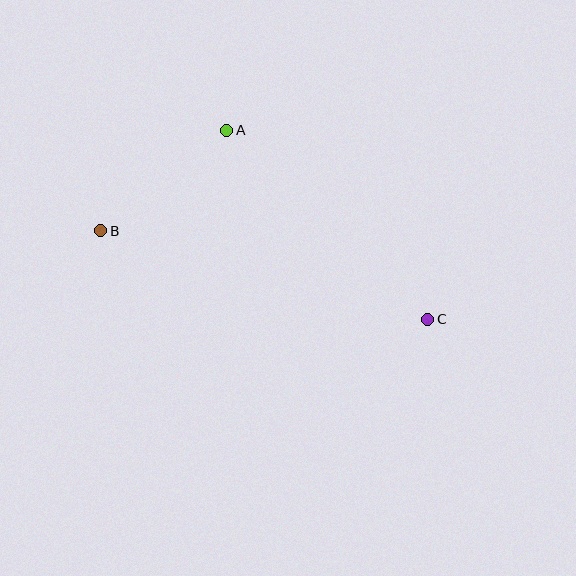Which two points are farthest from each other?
Points B and C are farthest from each other.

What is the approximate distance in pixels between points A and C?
The distance between A and C is approximately 276 pixels.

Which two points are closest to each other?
Points A and B are closest to each other.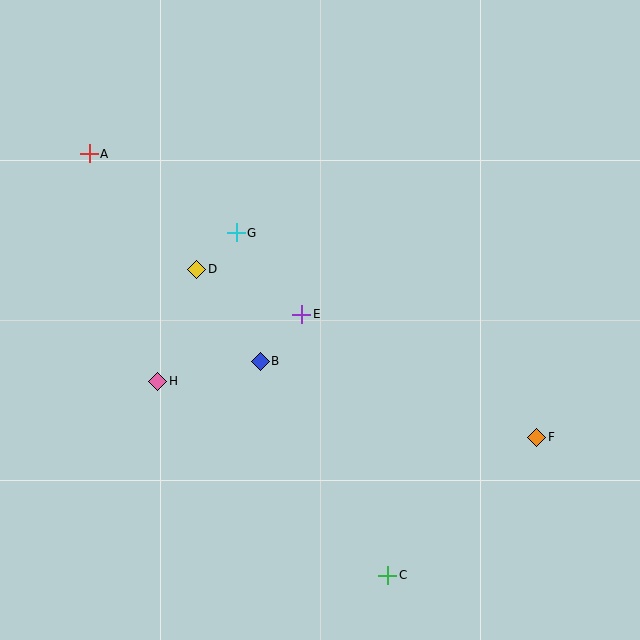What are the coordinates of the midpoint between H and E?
The midpoint between H and E is at (230, 348).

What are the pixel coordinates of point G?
Point G is at (236, 233).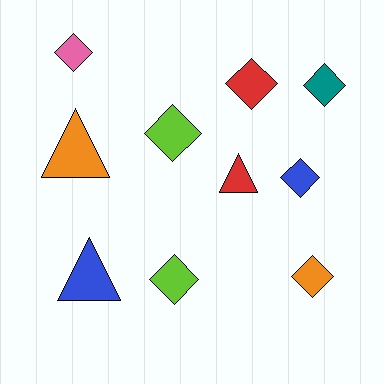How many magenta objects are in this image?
There are no magenta objects.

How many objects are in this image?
There are 10 objects.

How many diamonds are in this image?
There are 7 diamonds.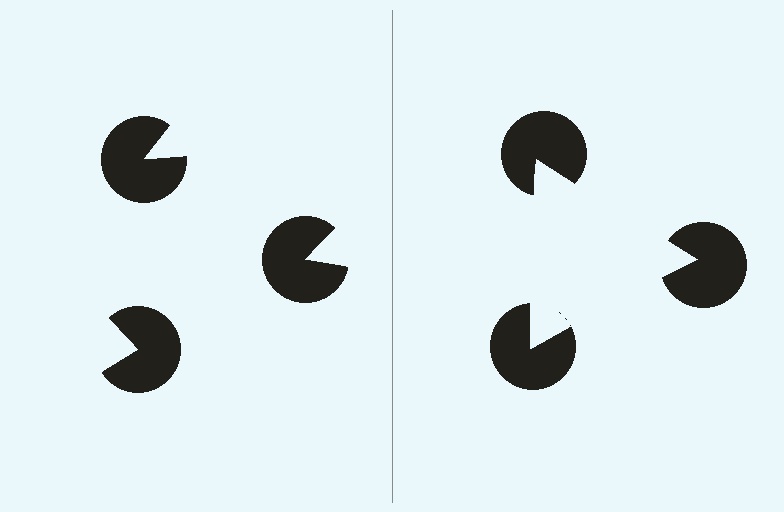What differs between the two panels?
The pac-man discs are positioned identically on both sides; only the wedge orientations differ. On the right they align to a triangle; on the left they are misaligned.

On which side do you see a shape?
An illusory triangle appears on the right side. On the left side the wedge cuts are rotated, so no coherent shape forms.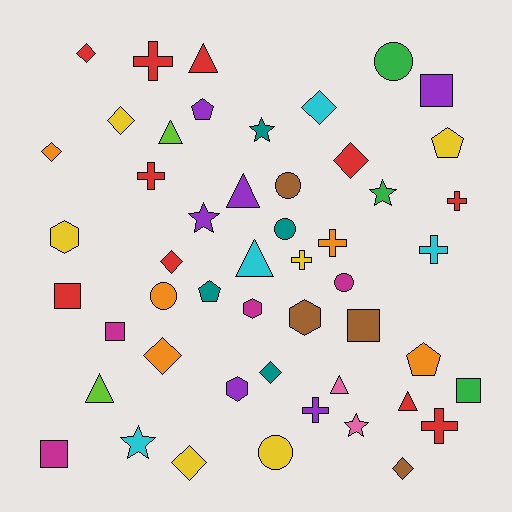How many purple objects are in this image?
There are 6 purple objects.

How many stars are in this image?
There are 5 stars.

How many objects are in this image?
There are 50 objects.